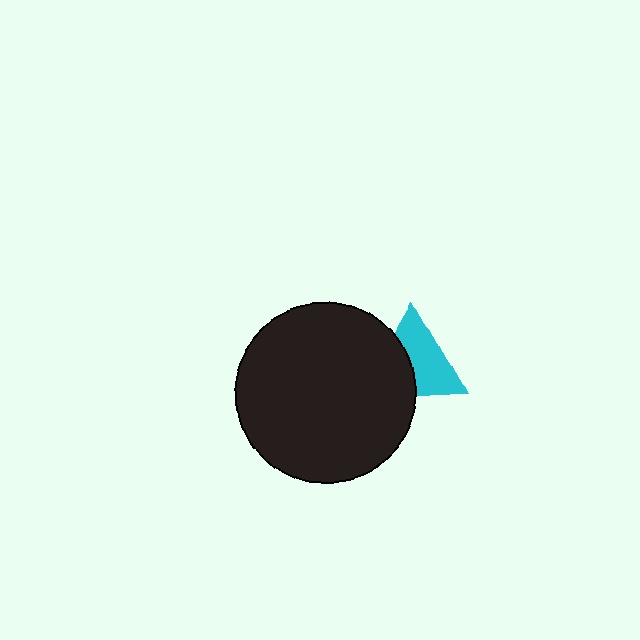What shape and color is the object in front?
The object in front is a black circle.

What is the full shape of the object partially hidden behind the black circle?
The partially hidden object is a cyan triangle.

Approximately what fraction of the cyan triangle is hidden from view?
Roughly 41% of the cyan triangle is hidden behind the black circle.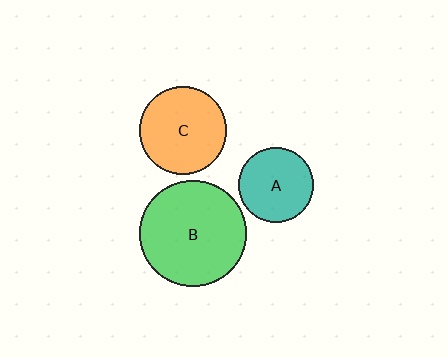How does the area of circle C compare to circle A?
Approximately 1.4 times.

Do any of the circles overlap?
No, none of the circles overlap.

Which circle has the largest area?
Circle B (green).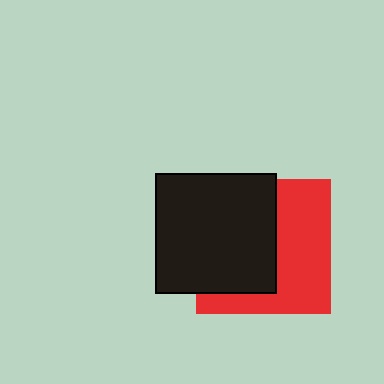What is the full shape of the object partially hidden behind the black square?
The partially hidden object is a red square.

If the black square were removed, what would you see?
You would see the complete red square.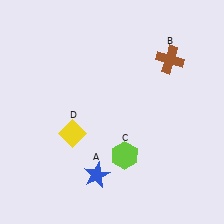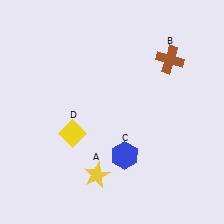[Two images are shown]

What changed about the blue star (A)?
In Image 1, A is blue. In Image 2, it changed to yellow.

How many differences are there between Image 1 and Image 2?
There are 2 differences between the two images.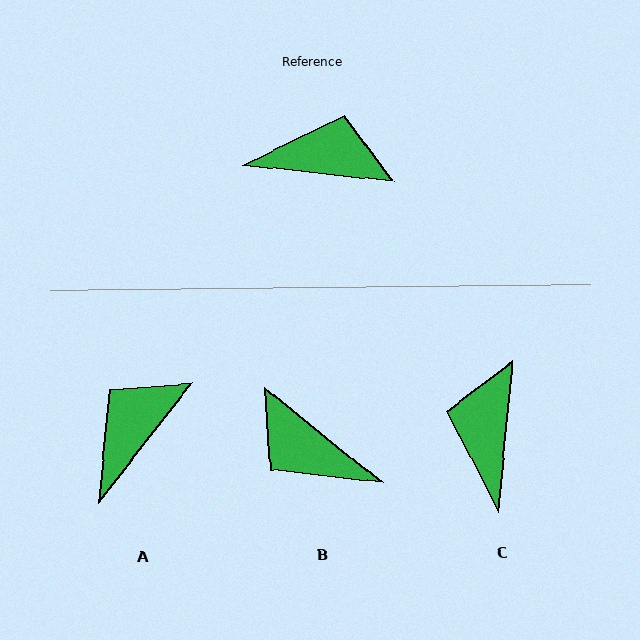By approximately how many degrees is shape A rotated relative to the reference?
Approximately 58 degrees counter-clockwise.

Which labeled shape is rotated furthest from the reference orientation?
B, about 147 degrees away.